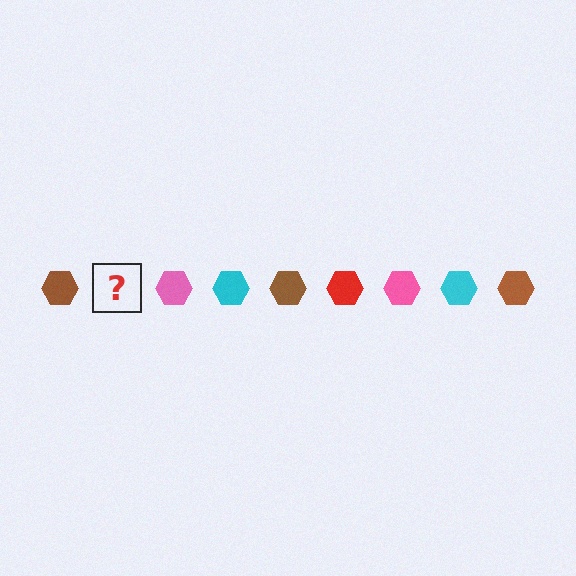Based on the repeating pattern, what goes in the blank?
The blank should be a red hexagon.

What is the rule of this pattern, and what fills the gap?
The rule is that the pattern cycles through brown, red, pink, cyan hexagons. The gap should be filled with a red hexagon.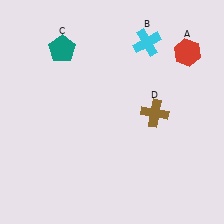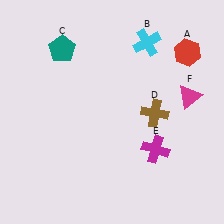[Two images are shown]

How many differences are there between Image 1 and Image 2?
There are 2 differences between the two images.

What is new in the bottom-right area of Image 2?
A magenta cross (E) was added in the bottom-right area of Image 2.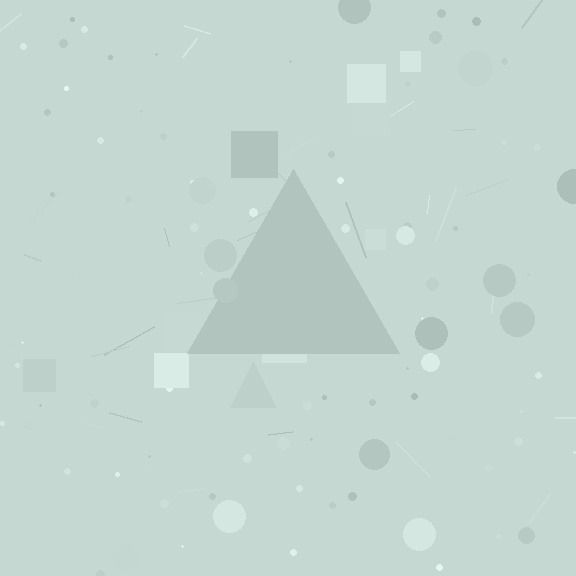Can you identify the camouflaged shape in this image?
The camouflaged shape is a triangle.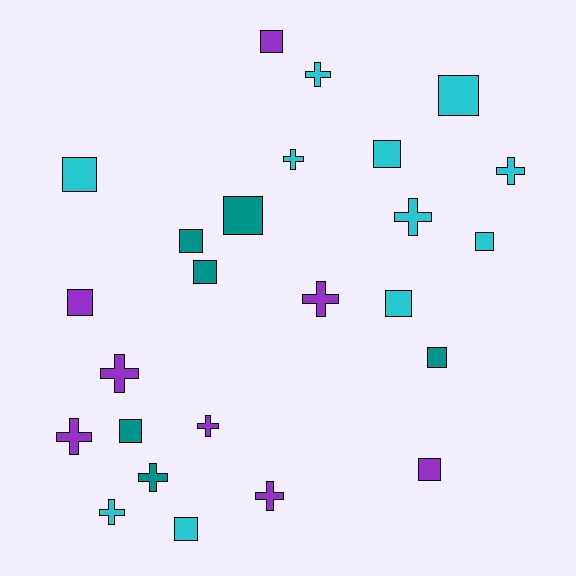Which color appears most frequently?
Cyan, with 11 objects.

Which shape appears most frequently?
Square, with 14 objects.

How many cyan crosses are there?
There are 5 cyan crosses.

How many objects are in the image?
There are 25 objects.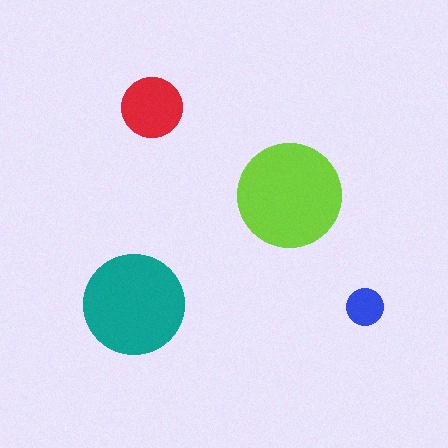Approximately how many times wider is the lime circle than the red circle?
About 1.5 times wider.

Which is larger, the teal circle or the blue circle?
The teal one.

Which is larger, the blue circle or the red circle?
The red one.